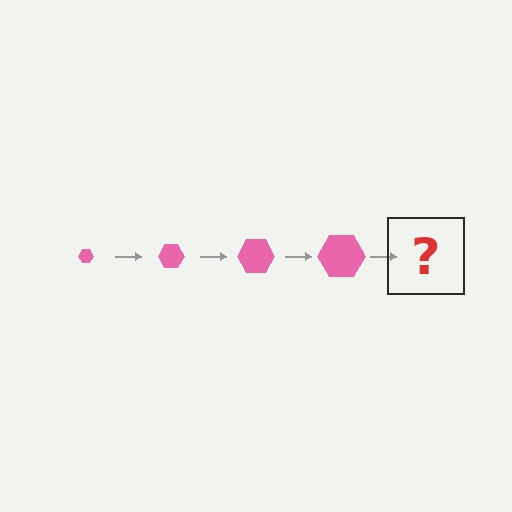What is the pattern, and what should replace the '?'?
The pattern is that the hexagon gets progressively larger each step. The '?' should be a pink hexagon, larger than the previous one.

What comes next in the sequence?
The next element should be a pink hexagon, larger than the previous one.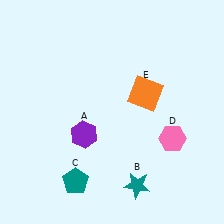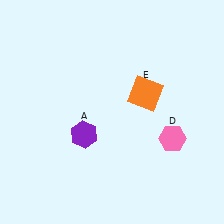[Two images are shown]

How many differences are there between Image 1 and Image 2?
There are 2 differences between the two images.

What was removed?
The teal star (B), the teal pentagon (C) were removed in Image 2.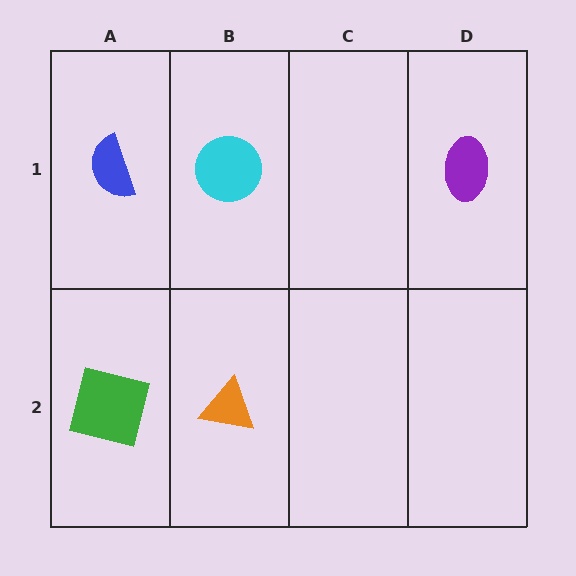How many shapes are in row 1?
3 shapes.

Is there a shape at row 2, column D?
No, that cell is empty.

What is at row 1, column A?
A blue semicircle.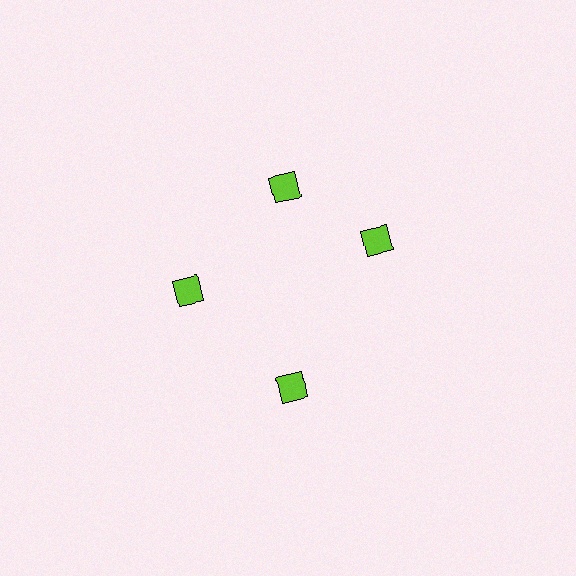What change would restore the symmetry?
The symmetry would be restored by rotating it back into even spacing with its neighbors so that all 4 squares sit at equal angles and equal distance from the center.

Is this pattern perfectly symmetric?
No. The 4 lime squares are arranged in a ring, but one element near the 3 o'clock position is rotated out of alignment along the ring, breaking the 4-fold rotational symmetry.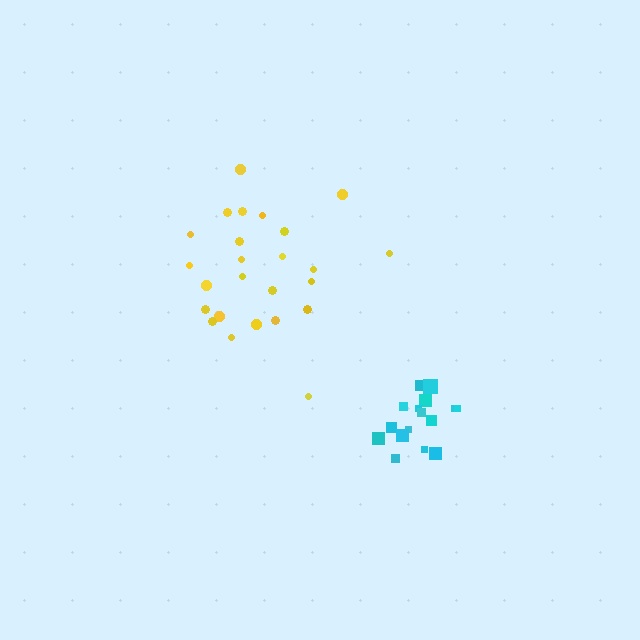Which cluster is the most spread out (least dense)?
Yellow.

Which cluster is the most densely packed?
Cyan.